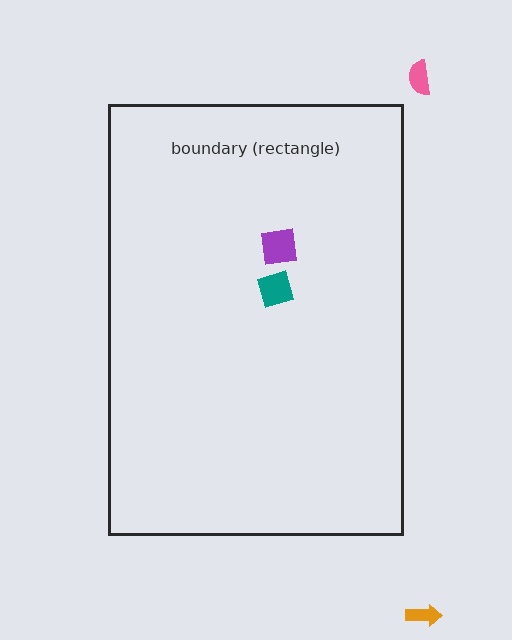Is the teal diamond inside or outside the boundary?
Inside.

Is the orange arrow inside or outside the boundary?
Outside.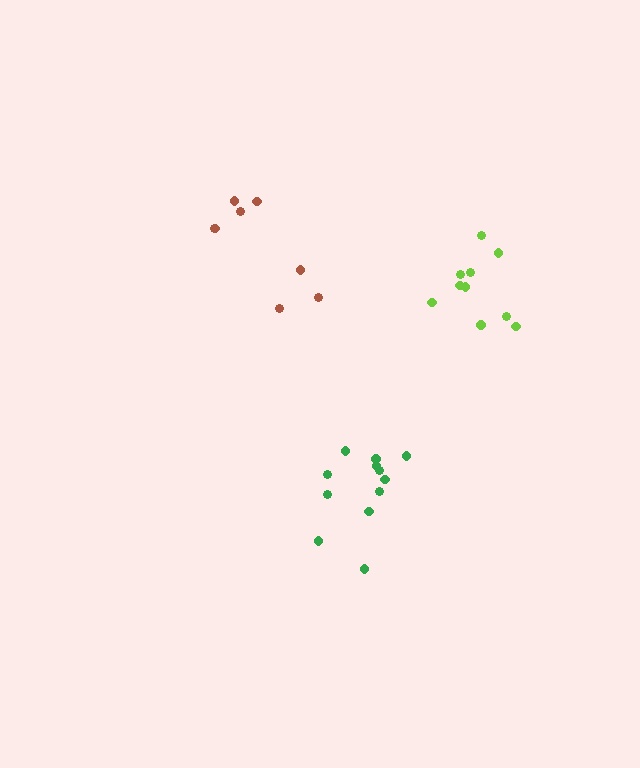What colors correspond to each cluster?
The clusters are colored: brown, green, lime.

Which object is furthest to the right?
The lime cluster is rightmost.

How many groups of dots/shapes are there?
There are 3 groups.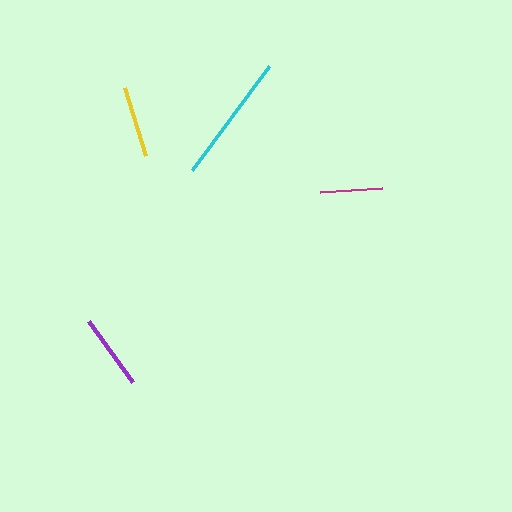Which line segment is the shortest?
The magenta line is the shortest at approximately 62 pixels.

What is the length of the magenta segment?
The magenta segment is approximately 62 pixels long.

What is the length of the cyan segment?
The cyan segment is approximately 130 pixels long.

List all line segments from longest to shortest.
From longest to shortest: cyan, purple, yellow, magenta.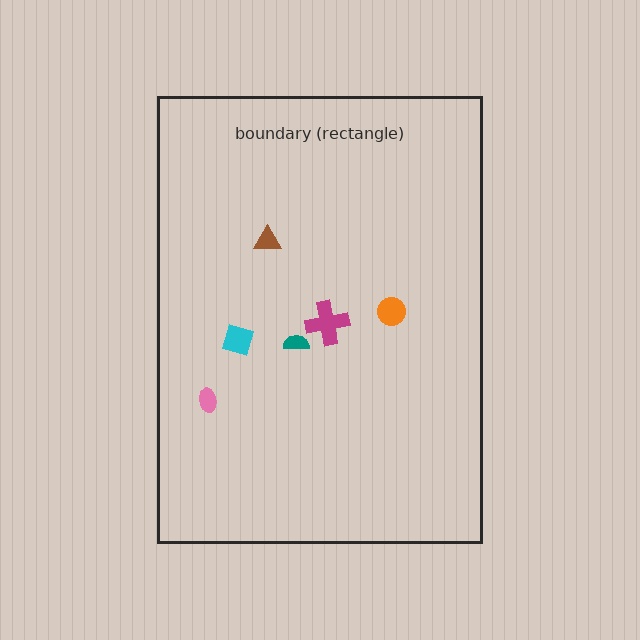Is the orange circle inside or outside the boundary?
Inside.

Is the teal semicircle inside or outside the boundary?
Inside.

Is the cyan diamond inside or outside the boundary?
Inside.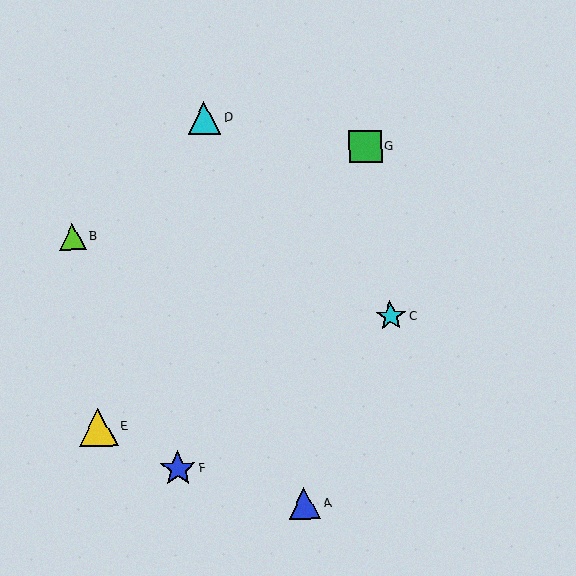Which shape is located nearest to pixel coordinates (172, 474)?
The blue star (labeled F) at (178, 469) is nearest to that location.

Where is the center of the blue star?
The center of the blue star is at (178, 469).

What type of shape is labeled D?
Shape D is a cyan triangle.